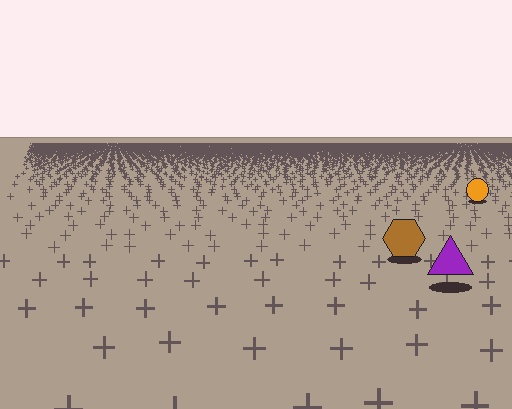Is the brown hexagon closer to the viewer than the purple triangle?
No. The purple triangle is closer — you can tell from the texture gradient: the ground texture is coarser near it.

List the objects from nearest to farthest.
From nearest to farthest: the purple triangle, the brown hexagon, the orange circle.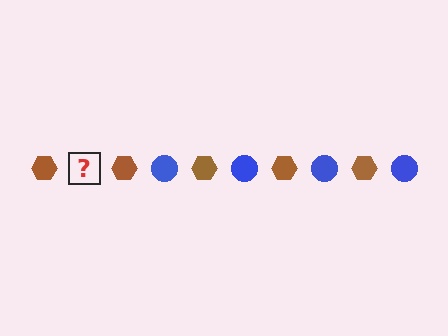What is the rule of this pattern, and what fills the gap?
The rule is that the pattern alternates between brown hexagon and blue circle. The gap should be filled with a blue circle.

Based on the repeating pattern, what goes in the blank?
The blank should be a blue circle.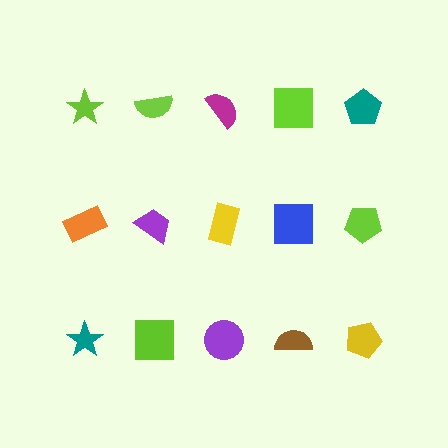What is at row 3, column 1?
A teal star.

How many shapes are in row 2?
5 shapes.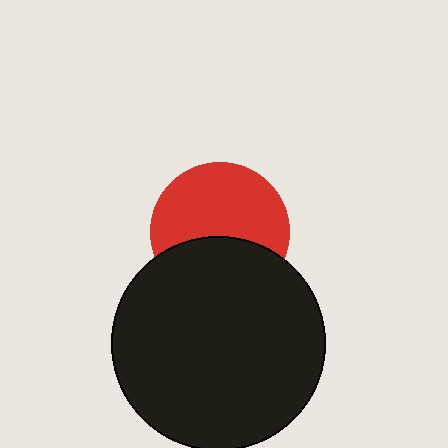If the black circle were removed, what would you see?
You would see the complete red circle.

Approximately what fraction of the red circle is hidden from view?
Roughly 40% of the red circle is hidden behind the black circle.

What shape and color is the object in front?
The object in front is a black circle.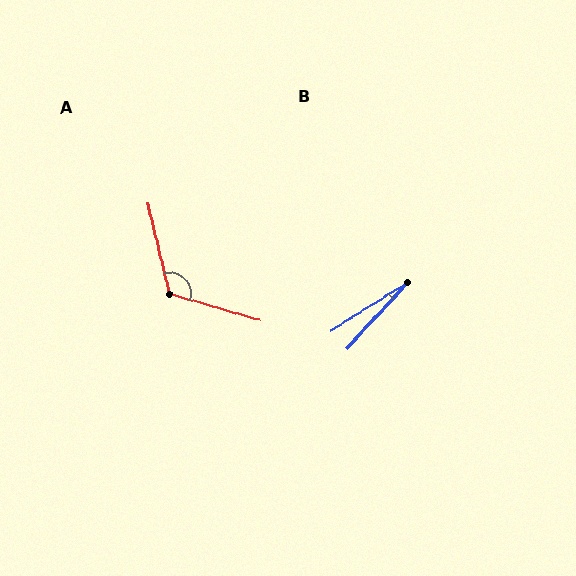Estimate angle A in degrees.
Approximately 119 degrees.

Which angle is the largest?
A, at approximately 119 degrees.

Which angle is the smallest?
B, at approximately 15 degrees.